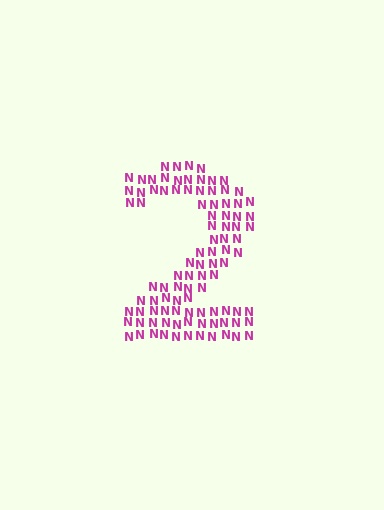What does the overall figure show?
The overall figure shows the digit 2.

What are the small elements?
The small elements are letter N's.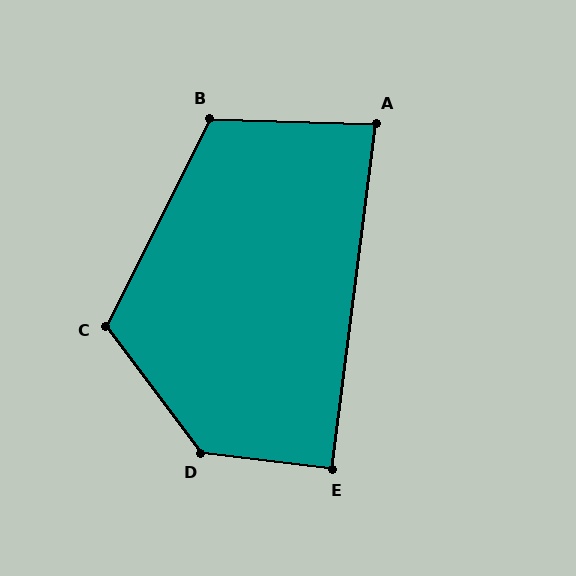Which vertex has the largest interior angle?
D, at approximately 134 degrees.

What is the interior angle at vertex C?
Approximately 116 degrees (obtuse).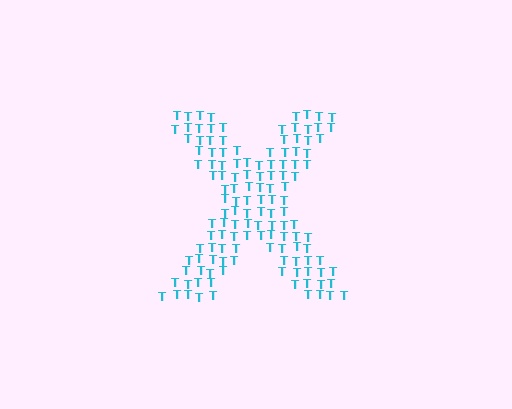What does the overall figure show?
The overall figure shows the letter X.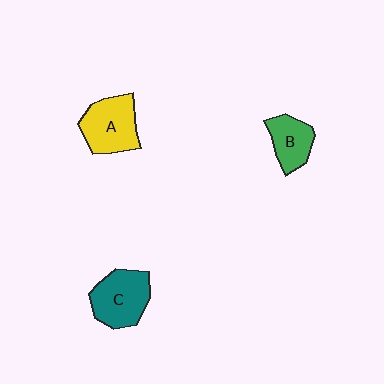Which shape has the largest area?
Shape A (yellow).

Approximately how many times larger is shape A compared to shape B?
Approximately 1.5 times.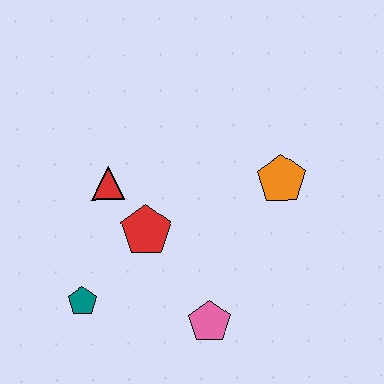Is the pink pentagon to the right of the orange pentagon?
No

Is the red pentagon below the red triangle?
Yes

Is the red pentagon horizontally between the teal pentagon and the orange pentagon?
Yes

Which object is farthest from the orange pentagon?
The teal pentagon is farthest from the orange pentagon.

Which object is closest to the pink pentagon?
The red pentagon is closest to the pink pentagon.